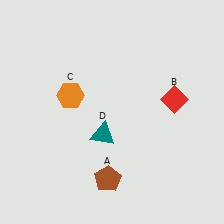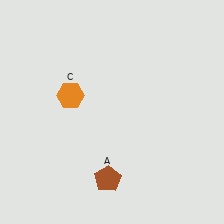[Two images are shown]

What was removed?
The red diamond (B), the teal triangle (D) were removed in Image 2.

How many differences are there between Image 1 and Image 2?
There are 2 differences between the two images.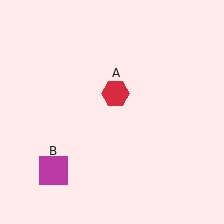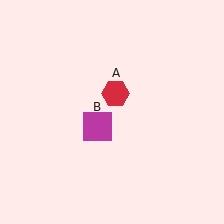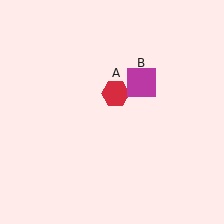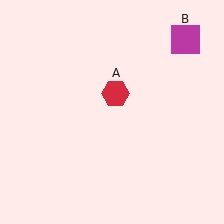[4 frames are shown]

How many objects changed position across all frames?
1 object changed position: magenta square (object B).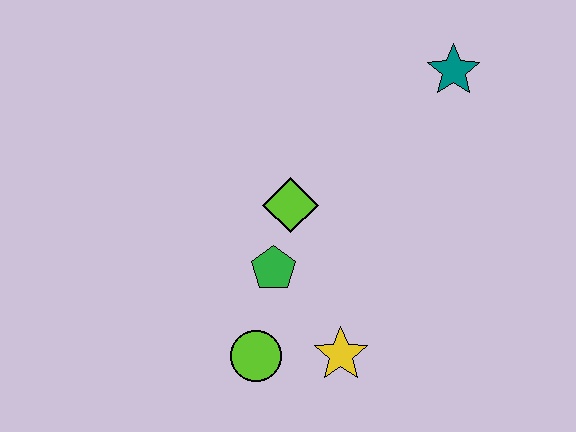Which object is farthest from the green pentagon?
The teal star is farthest from the green pentagon.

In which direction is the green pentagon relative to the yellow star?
The green pentagon is above the yellow star.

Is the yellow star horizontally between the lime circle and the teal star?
Yes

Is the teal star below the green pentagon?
No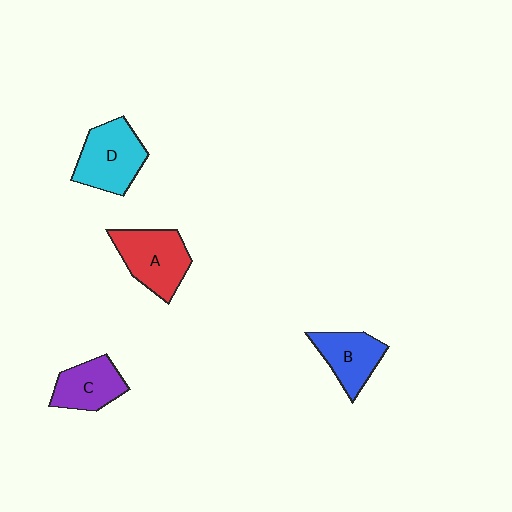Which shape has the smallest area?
Shape C (purple).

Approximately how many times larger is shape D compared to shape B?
Approximately 1.3 times.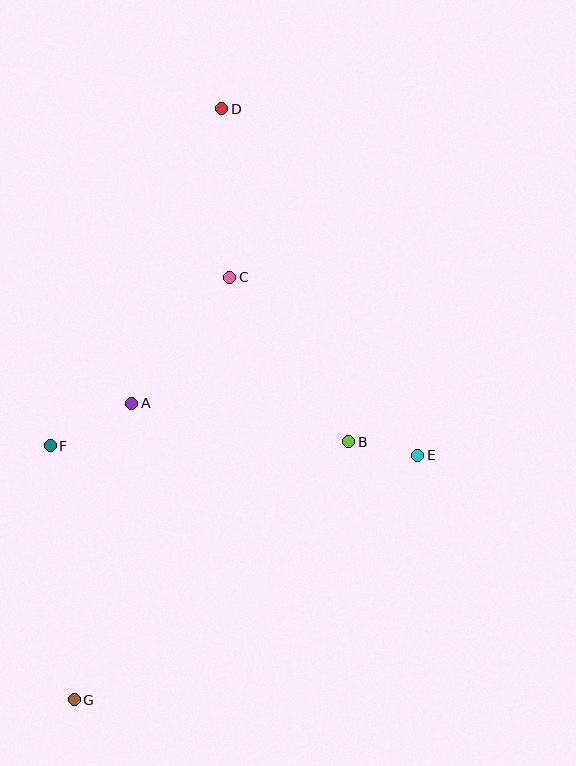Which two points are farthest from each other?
Points D and G are farthest from each other.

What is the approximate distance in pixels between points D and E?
The distance between D and E is approximately 398 pixels.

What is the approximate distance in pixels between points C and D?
The distance between C and D is approximately 169 pixels.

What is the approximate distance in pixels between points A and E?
The distance between A and E is approximately 291 pixels.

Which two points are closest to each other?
Points B and E are closest to each other.